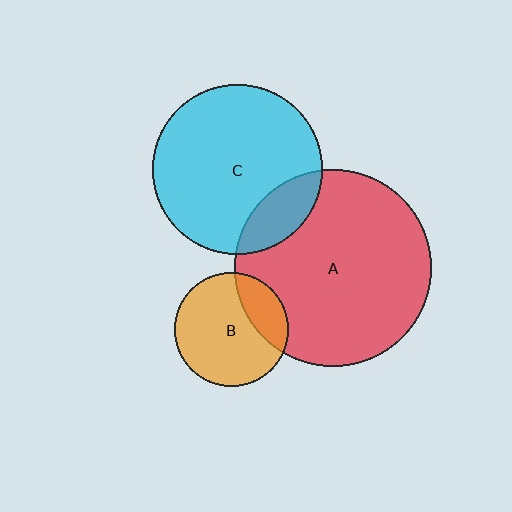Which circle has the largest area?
Circle A (red).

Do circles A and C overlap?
Yes.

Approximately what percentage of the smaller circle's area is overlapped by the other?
Approximately 15%.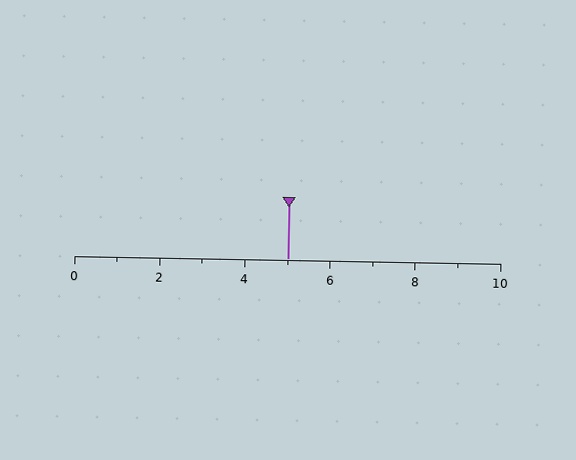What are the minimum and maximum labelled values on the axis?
The axis runs from 0 to 10.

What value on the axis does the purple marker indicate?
The marker indicates approximately 5.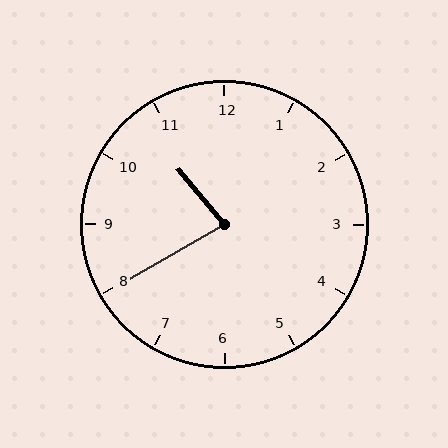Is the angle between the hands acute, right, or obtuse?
It is acute.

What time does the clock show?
10:40.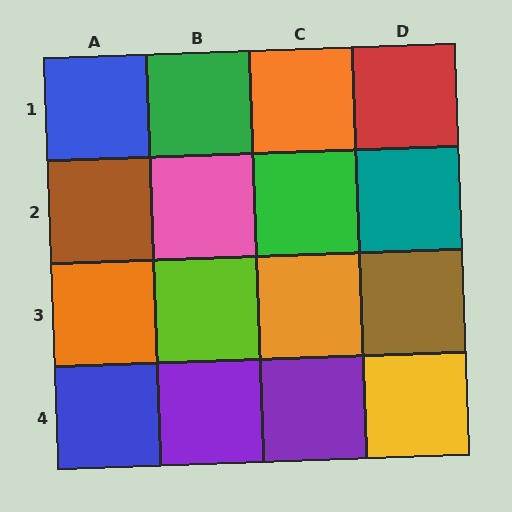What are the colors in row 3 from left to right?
Orange, lime, orange, brown.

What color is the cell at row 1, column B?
Green.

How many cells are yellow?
1 cell is yellow.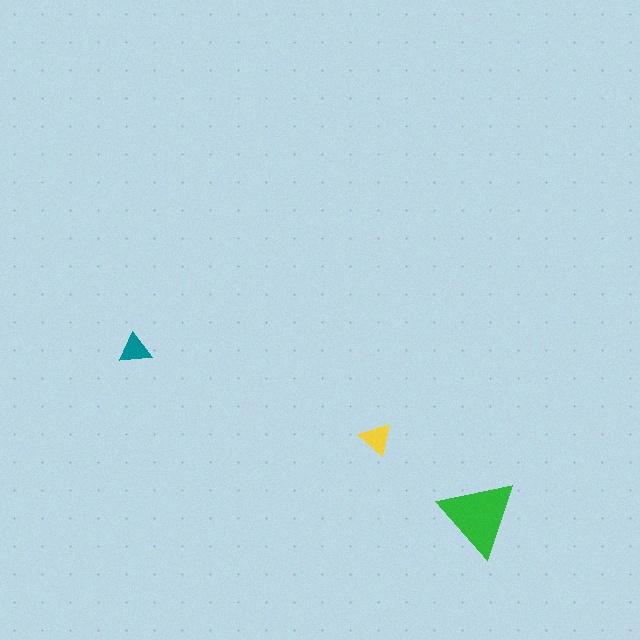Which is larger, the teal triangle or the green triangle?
The green one.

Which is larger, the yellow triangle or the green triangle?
The green one.